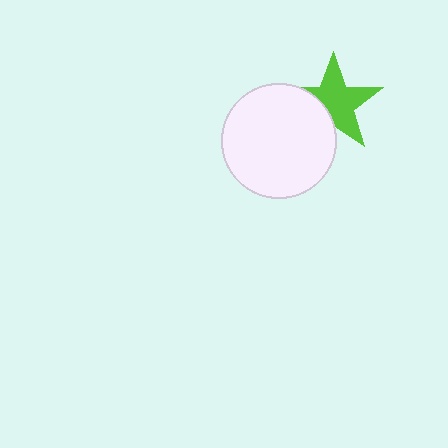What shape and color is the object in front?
The object in front is a white circle.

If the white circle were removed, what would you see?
You would see the complete lime star.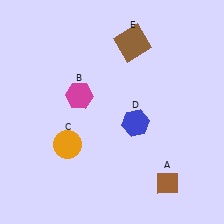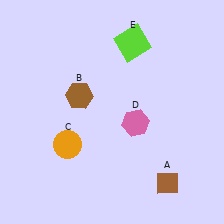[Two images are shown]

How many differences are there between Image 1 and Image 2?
There are 3 differences between the two images.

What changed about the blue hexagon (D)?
In Image 1, D is blue. In Image 2, it changed to pink.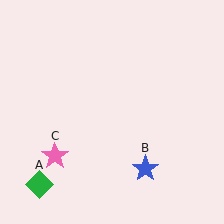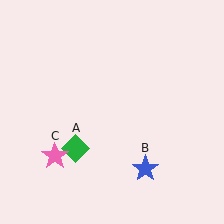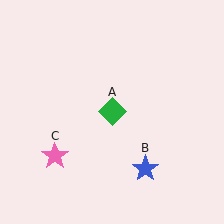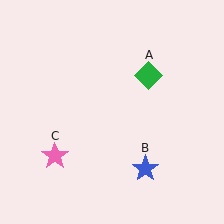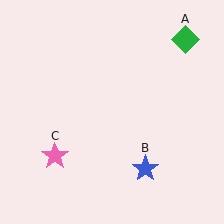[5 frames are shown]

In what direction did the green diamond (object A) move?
The green diamond (object A) moved up and to the right.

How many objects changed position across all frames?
1 object changed position: green diamond (object A).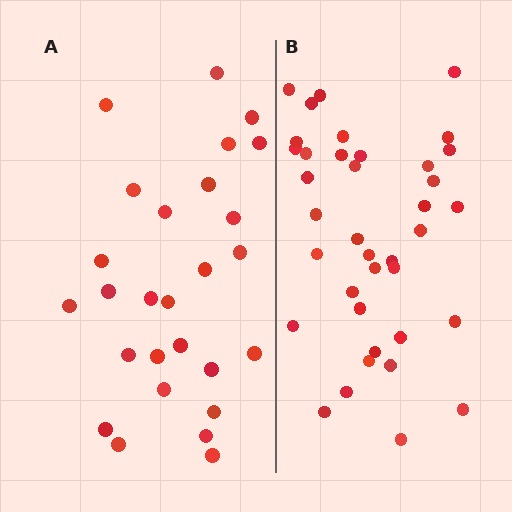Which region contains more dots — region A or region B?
Region B (the right region) has more dots.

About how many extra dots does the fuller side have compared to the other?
Region B has roughly 12 or so more dots than region A.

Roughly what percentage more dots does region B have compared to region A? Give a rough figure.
About 40% more.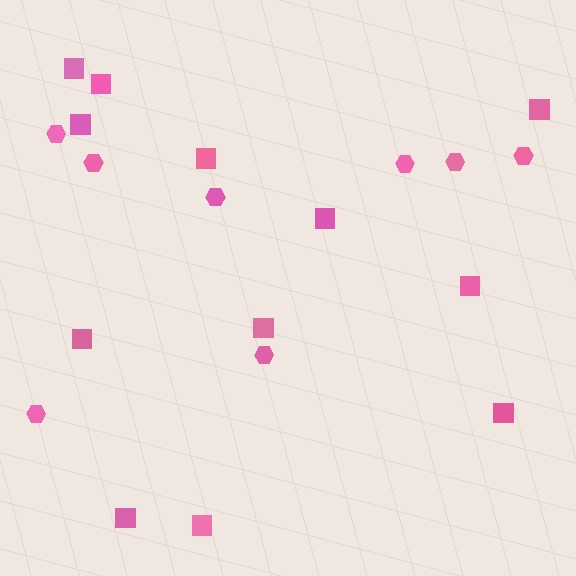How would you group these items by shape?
There are 2 groups: one group of squares (12) and one group of hexagons (8).